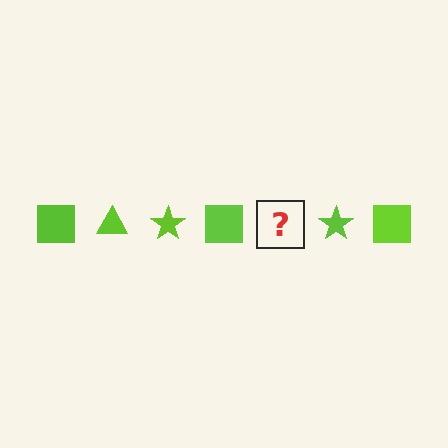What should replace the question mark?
The question mark should be replaced with a lime triangle.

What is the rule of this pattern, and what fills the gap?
The rule is that the pattern cycles through square, triangle, star shapes in lime. The gap should be filled with a lime triangle.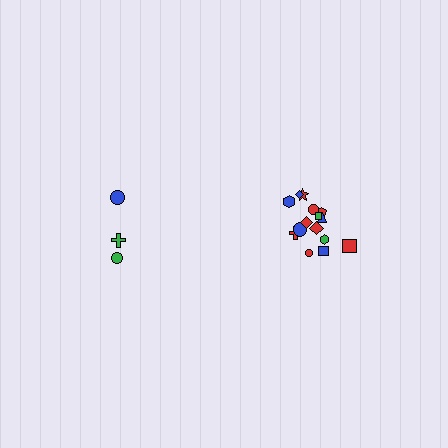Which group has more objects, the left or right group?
The right group.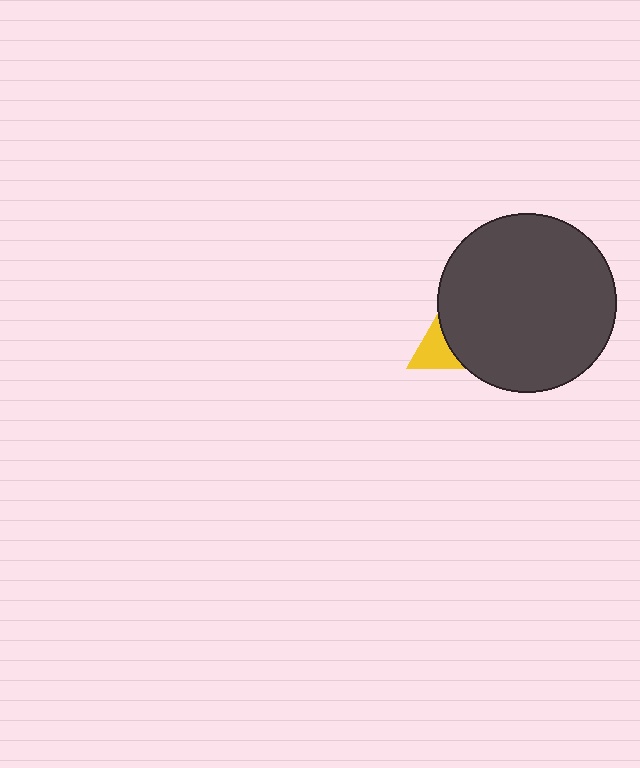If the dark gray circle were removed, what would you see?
You would see the complete yellow triangle.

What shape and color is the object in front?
The object in front is a dark gray circle.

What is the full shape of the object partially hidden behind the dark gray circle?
The partially hidden object is a yellow triangle.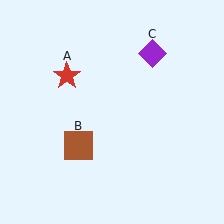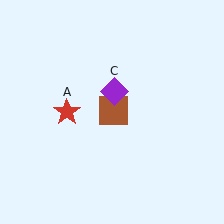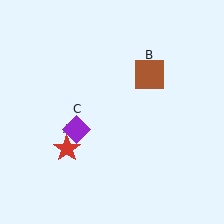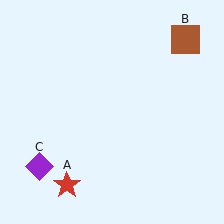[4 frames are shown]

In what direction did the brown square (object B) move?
The brown square (object B) moved up and to the right.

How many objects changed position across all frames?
3 objects changed position: red star (object A), brown square (object B), purple diamond (object C).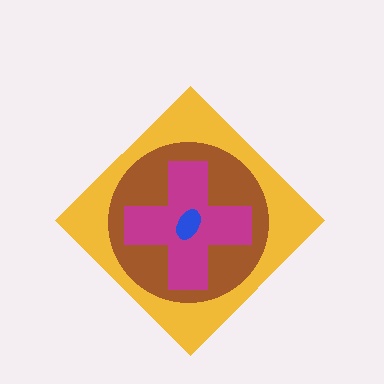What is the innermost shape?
The blue ellipse.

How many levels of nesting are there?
4.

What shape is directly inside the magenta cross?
The blue ellipse.